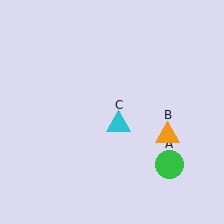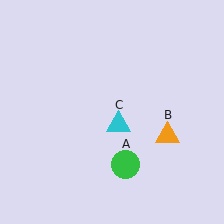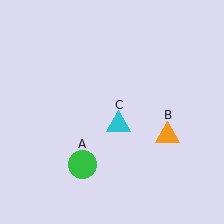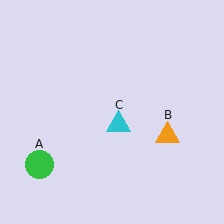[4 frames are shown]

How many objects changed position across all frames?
1 object changed position: green circle (object A).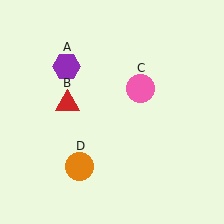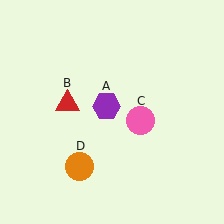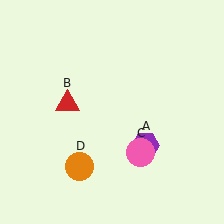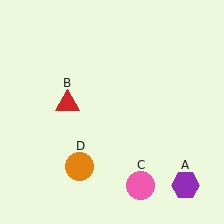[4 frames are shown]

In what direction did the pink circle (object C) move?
The pink circle (object C) moved down.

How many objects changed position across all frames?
2 objects changed position: purple hexagon (object A), pink circle (object C).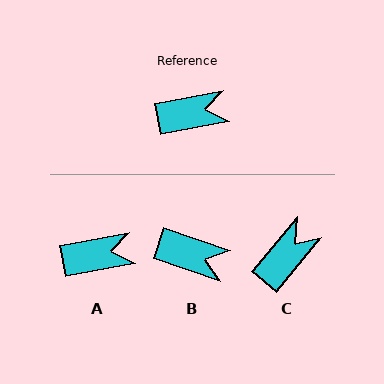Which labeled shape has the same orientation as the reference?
A.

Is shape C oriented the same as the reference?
No, it is off by about 39 degrees.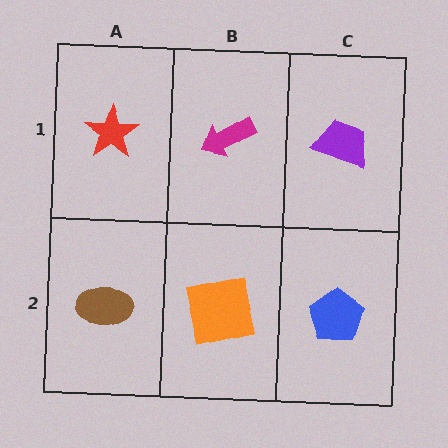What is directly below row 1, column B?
An orange square.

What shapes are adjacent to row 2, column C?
A purple trapezoid (row 1, column C), an orange square (row 2, column B).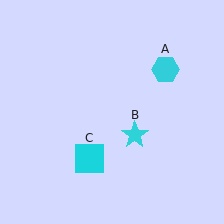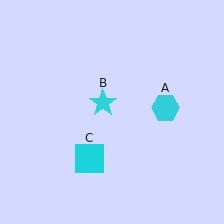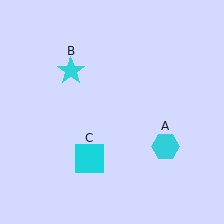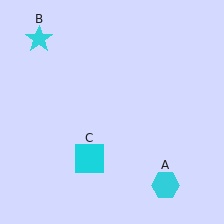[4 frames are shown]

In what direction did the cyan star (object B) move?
The cyan star (object B) moved up and to the left.